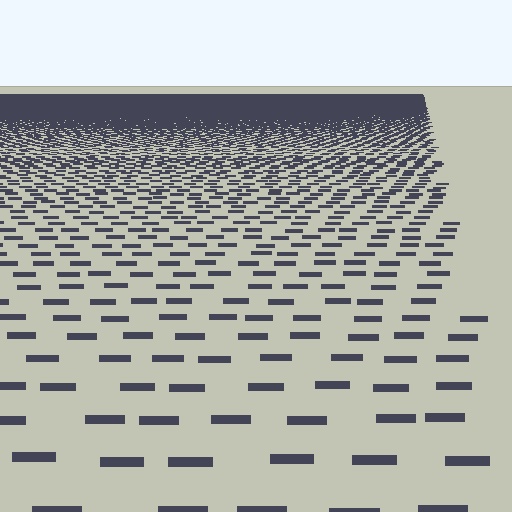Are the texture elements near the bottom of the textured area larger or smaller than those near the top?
Larger. Near the bottom, elements are closer to the viewer and appear at a bigger on-screen size.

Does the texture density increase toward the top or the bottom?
Density increases toward the top.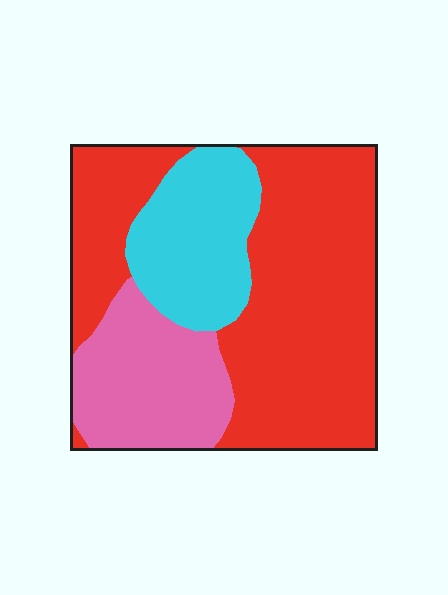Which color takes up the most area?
Red, at roughly 60%.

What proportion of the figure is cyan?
Cyan takes up about one fifth (1/5) of the figure.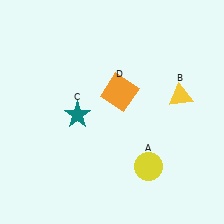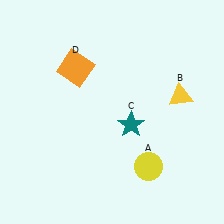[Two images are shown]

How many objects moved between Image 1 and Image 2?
2 objects moved between the two images.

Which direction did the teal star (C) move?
The teal star (C) moved right.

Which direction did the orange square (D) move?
The orange square (D) moved left.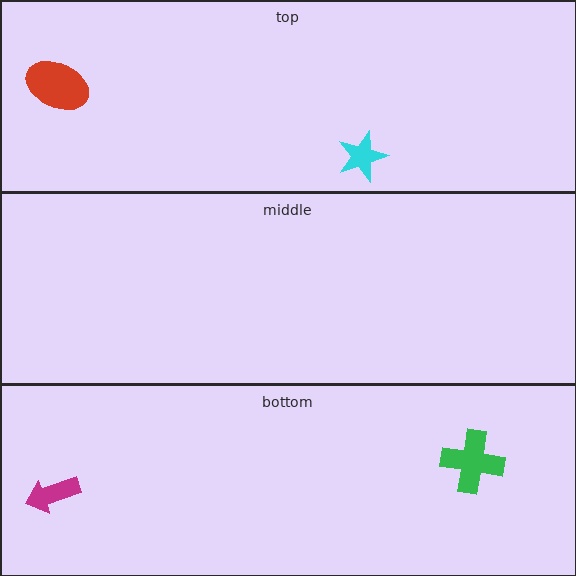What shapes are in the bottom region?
The magenta arrow, the green cross.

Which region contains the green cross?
The bottom region.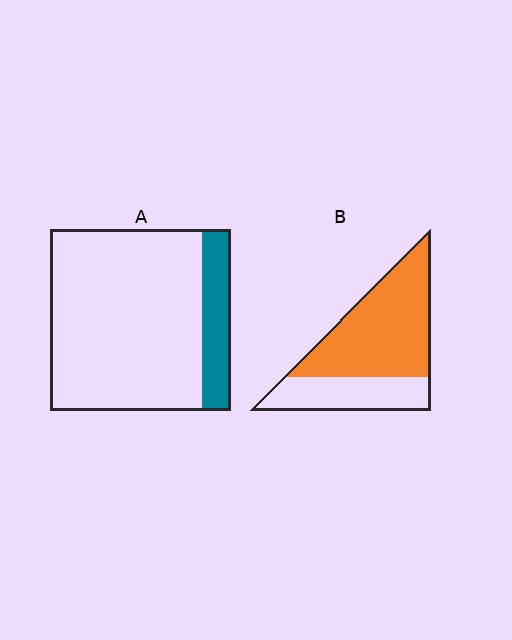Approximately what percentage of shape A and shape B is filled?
A is approximately 15% and B is approximately 65%.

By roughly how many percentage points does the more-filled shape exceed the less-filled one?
By roughly 50 percentage points (B over A).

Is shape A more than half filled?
No.